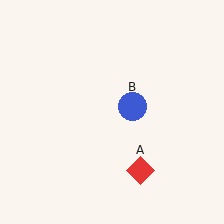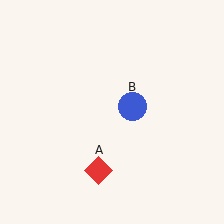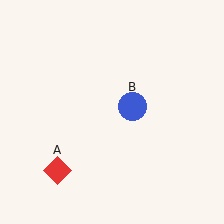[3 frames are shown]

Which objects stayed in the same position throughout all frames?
Blue circle (object B) remained stationary.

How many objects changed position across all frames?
1 object changed position: red diamond (object A).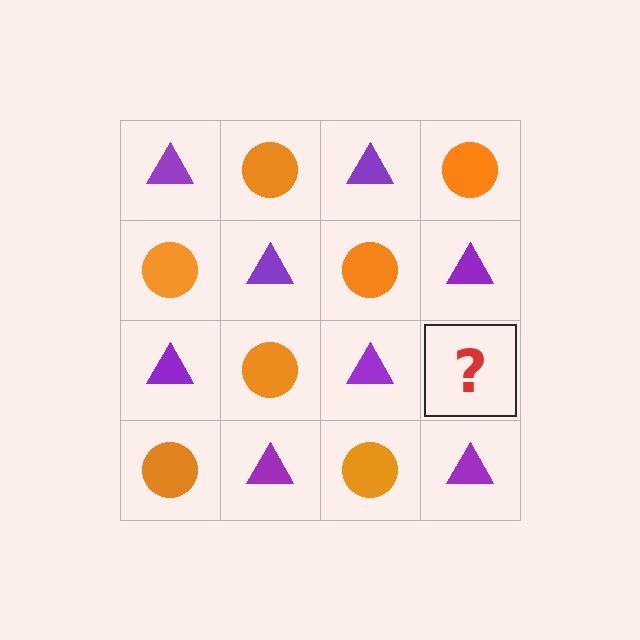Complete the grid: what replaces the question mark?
The question mark should be replaced with an orange circle.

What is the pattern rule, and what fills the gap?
The rule is that it alternates purple triangle and orange circle in a checkerboard pattern. The gap should be filled with an orange circle.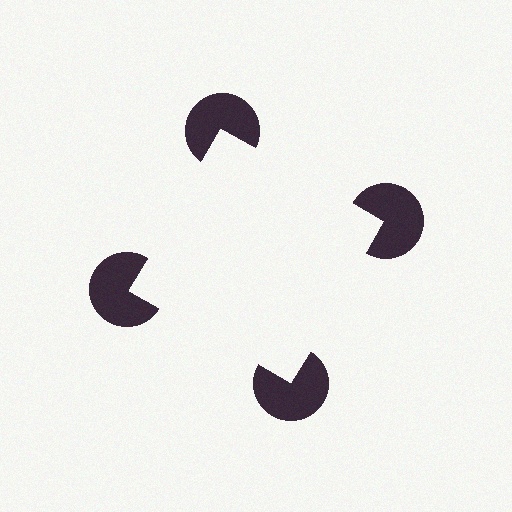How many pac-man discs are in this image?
There are 4 — one at each vertex of the illusory square.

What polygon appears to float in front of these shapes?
An illusory square — its edges are inferred from the aligned wedge cuts in the pac-man discs, not physically drawn.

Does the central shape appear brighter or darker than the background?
It typically appears slightly brighter than the background, even though no actual brightness change is drawn.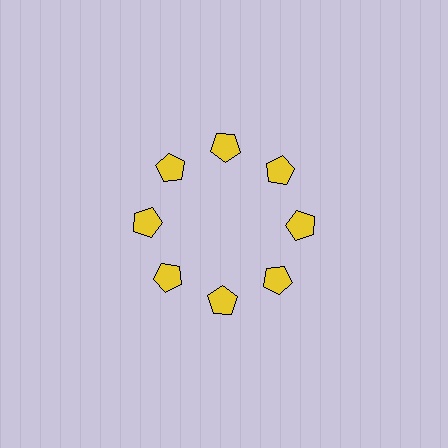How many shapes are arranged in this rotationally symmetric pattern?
There are 8 shapes, arranged in 8 groups of 1.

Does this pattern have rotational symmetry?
Yes, this pattern has 8-fold rotational symmetry. It looks the same after rotating 45 degrees around the center.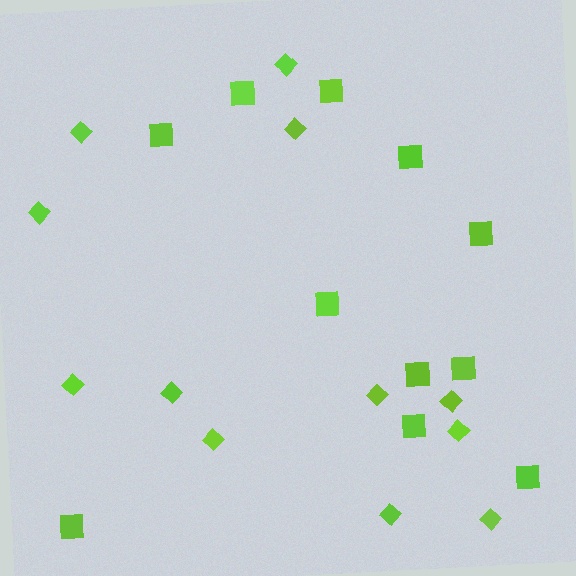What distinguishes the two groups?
There are 2 groups: one group of diamonds (12) and one group of squares (11).